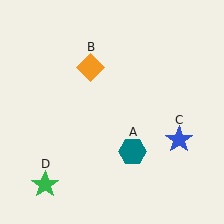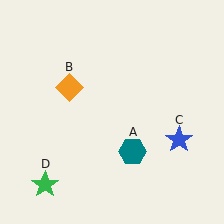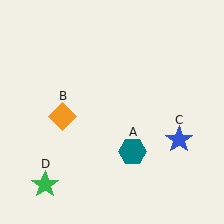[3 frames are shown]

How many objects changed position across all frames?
1 object changed position: orange diamond (object B).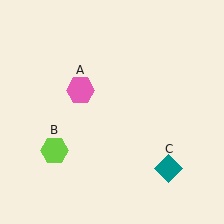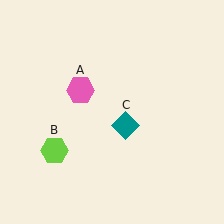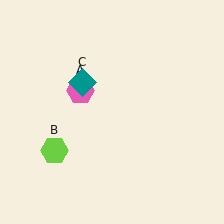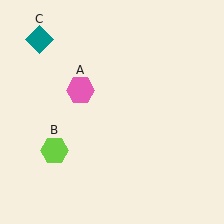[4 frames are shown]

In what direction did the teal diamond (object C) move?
The teal diamond (object C) moved up and to the left.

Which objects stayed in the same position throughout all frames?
Pink hexagon (object A) and lime hexagon (object B) remained stationary.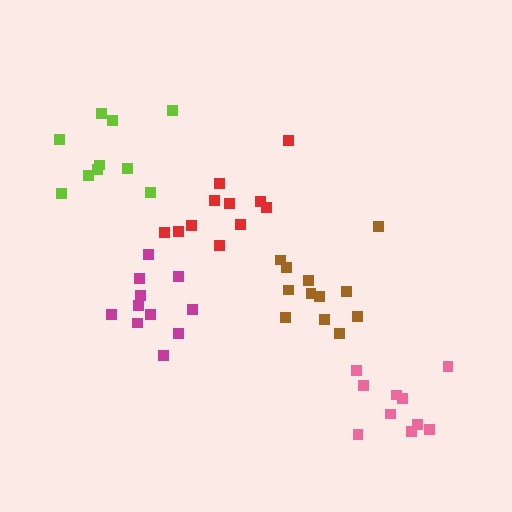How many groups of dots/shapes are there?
There are 5 groups.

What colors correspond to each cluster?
The clusters are colored: red, magenta, brown, pink, lime.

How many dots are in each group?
Group 1: 11 dots, Group 2: 11 dots, Group 3: 12 dots, Group 4: 10 dots, Group 5: 10 dots (54 total).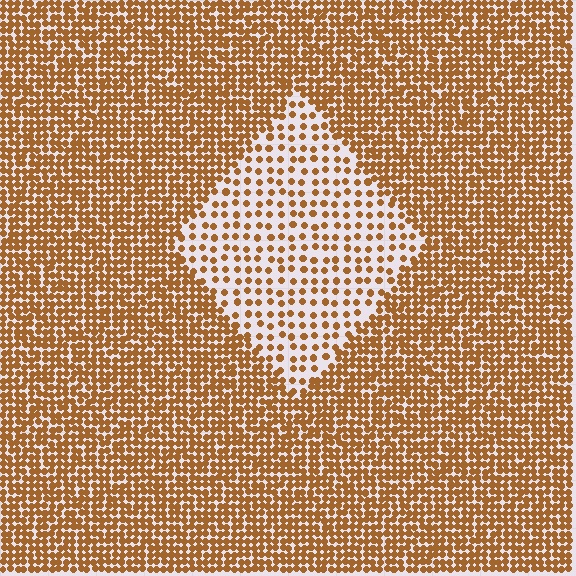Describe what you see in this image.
The image contains small brown elements arranged at two different densities. A diamond-shaped region is visible where the elements are less densely packed than the surrounding area.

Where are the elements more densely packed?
The elements are more densely packed outside the diamond boundary.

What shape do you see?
I see a diamond.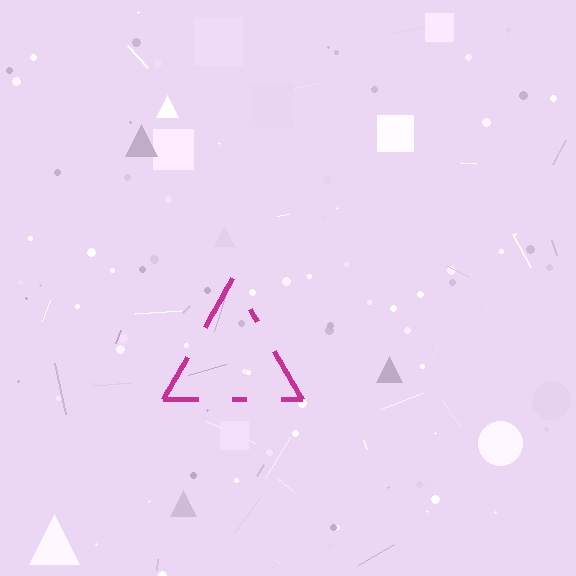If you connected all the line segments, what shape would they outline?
They would outline a triangle.